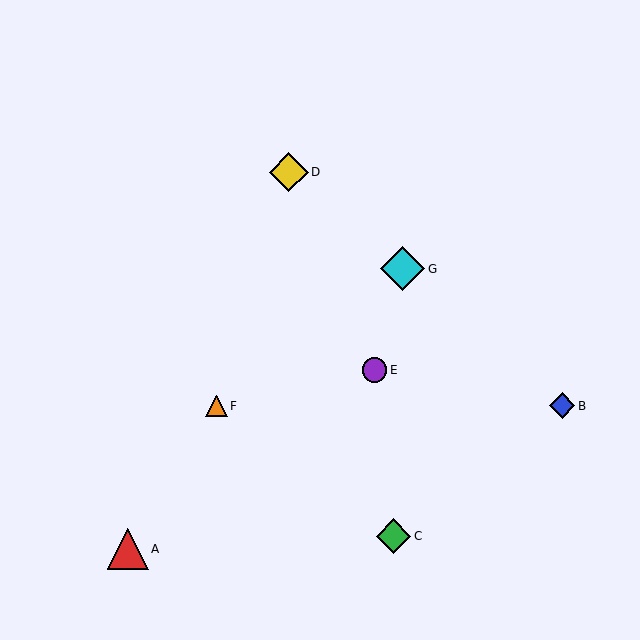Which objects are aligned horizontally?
Objects B, F are aligned horizontally.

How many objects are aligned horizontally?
2 objects (B, F) are aligned horizontally.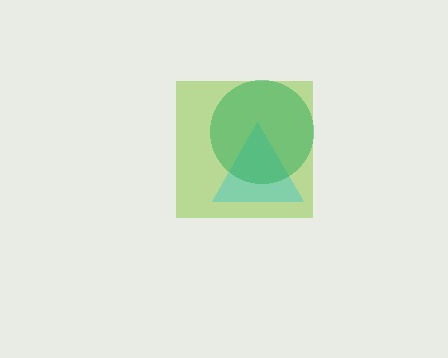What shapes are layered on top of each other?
The layered shapes are: a lime square, a cyan triangle, a green circle.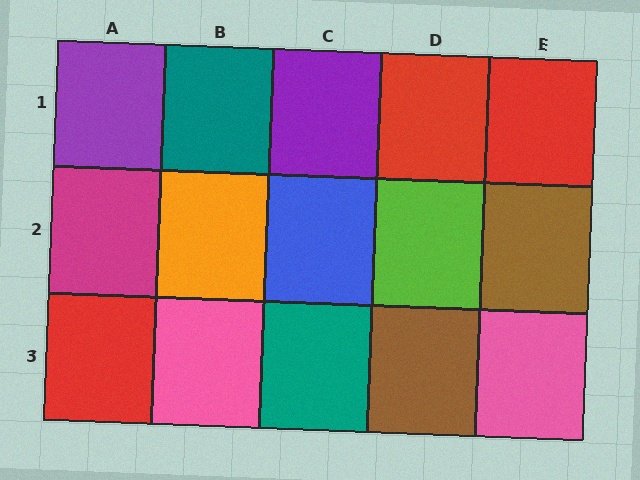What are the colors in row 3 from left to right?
Red, pink, teal, brown, pink.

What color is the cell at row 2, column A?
Magenta.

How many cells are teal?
2 cells are teal.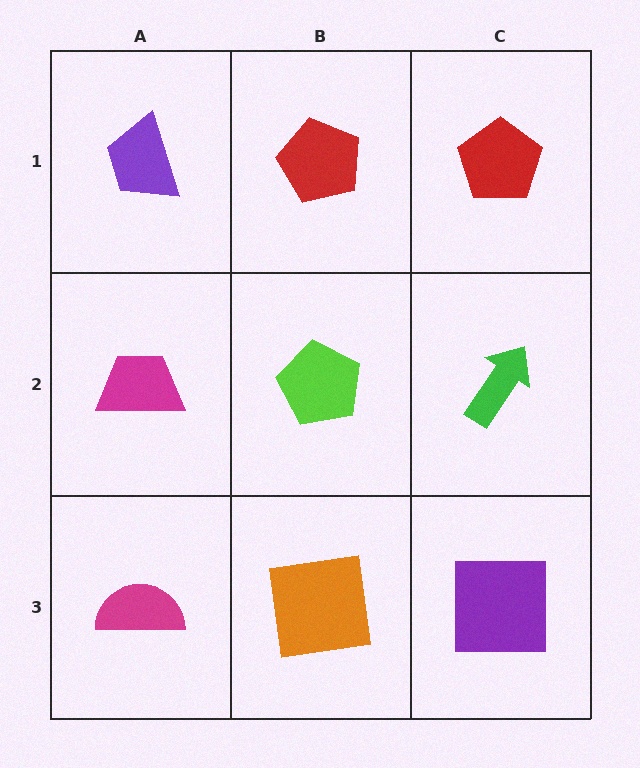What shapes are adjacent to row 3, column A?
A magenta trapezoid (row 2, column A), an orange square (row 3, column B).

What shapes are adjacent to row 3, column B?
A lime pentagon (row 2, column B), a magenta semicircle (row 3, column A), a purple square (row 3, column C).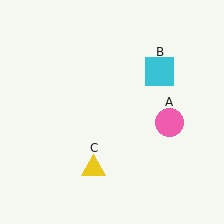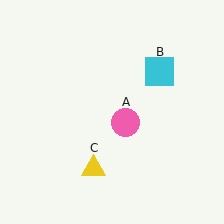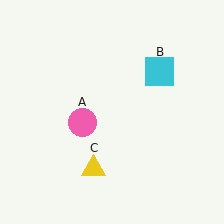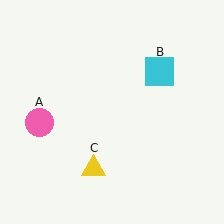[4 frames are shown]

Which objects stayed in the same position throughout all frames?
Cyan square (object B) and yellow triangle (object C) remained stationary.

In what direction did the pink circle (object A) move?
The pink circle (object A) moved left.